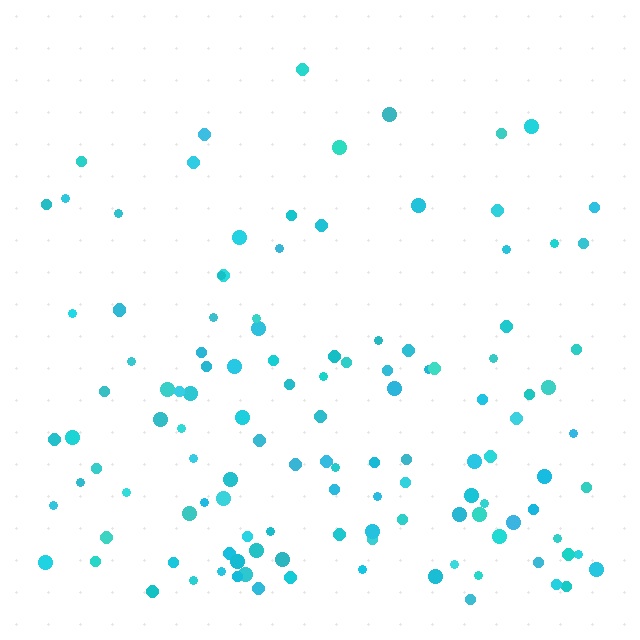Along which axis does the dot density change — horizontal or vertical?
Vertical.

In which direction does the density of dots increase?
From top to bottom, with the bottom side densest.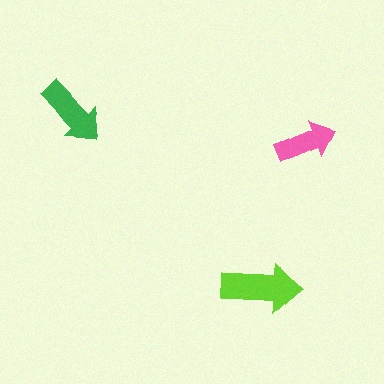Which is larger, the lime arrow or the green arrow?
The lime one.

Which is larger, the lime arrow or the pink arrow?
The lime one.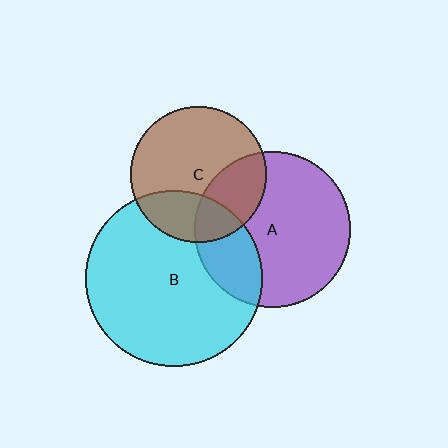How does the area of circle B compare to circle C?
Approximately 1.7 times.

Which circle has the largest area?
Circle B (cyan).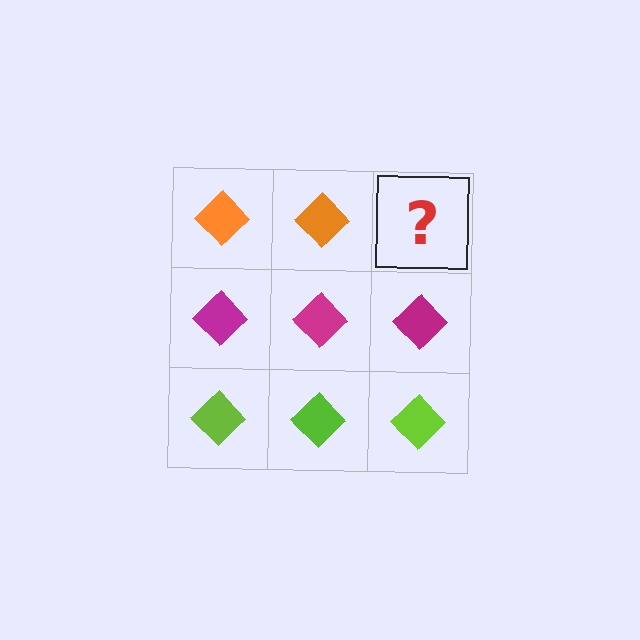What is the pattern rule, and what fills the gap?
The rule is that each row has a consistent color. The gap should be filled with an orange diamond.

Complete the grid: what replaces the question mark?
The question mark should be replaced with an orange diamond.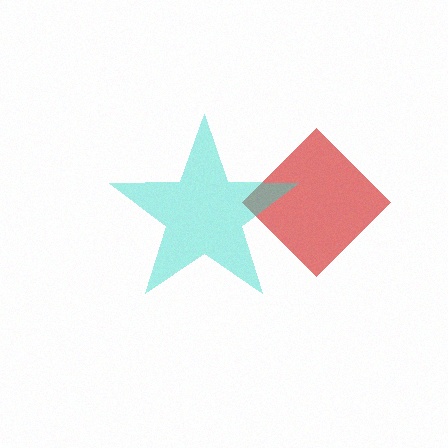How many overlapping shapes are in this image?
There are 2 overlapping shapes in the image.